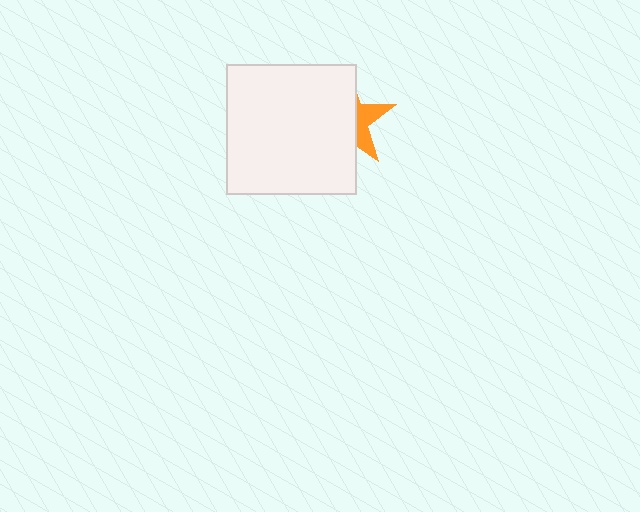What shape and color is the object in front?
The object in front is a white square.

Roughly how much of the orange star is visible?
A small part of it is visible (roughly 32%).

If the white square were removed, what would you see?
You would see the complete orange star.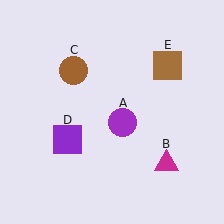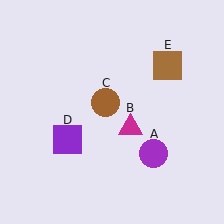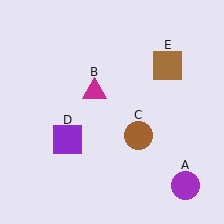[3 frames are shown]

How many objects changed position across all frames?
3 objects changed position: purple circle (object A), magenta triangle (object B), brown circle (object C).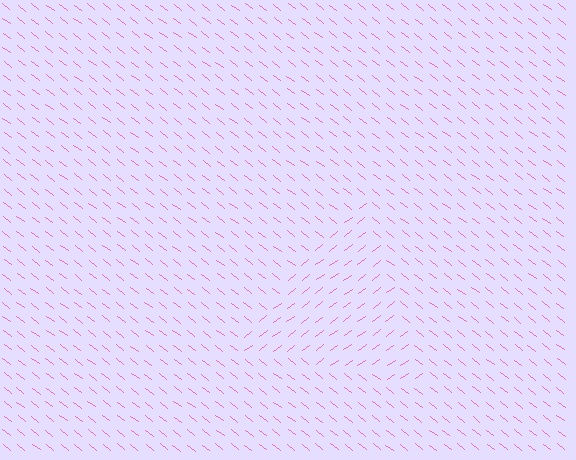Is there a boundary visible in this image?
Yes, there is a texture boundary formed by a change in line orientation.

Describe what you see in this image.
The image is filled with small pink line segments. A triangle region in the image has lines oriented differently from the surrounding lines, creating a visible texture boundary.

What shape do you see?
I see a triangle.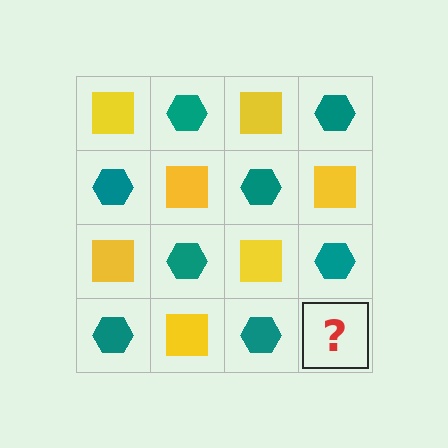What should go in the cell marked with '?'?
The missing cell should contain a yellow square.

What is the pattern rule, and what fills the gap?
The rule is that it alternates yellow square and teal hexagon in a checkerboard pattern. The gap should be filled with a yellow square.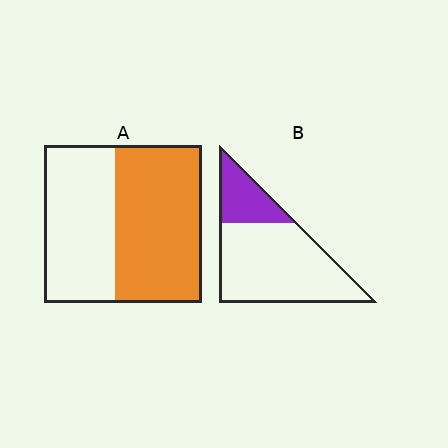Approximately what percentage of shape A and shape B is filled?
A is approximately 55% and B is approximately 25%.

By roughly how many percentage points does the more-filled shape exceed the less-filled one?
By roughly 30 percentage points (A over B).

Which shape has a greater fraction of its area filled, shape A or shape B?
Shape A.